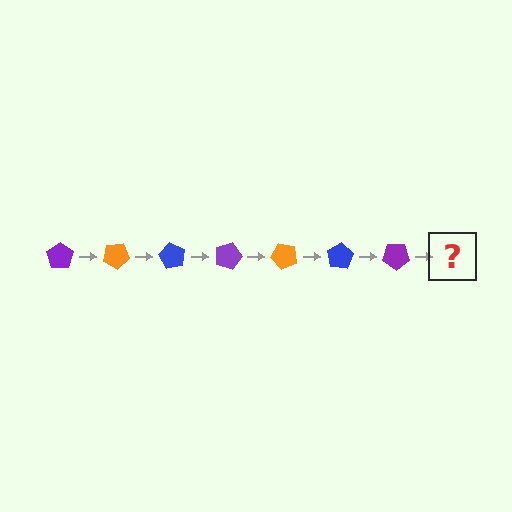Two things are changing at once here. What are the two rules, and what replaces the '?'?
The two rules are that it rotates 30 degrees each step and the color cycles through purple, orange, and blue. The '?' should be an orange pentagon, rotated 210 degrees from the start.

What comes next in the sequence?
The next element should be an orange pentagon, rotated 210 degrees from the start.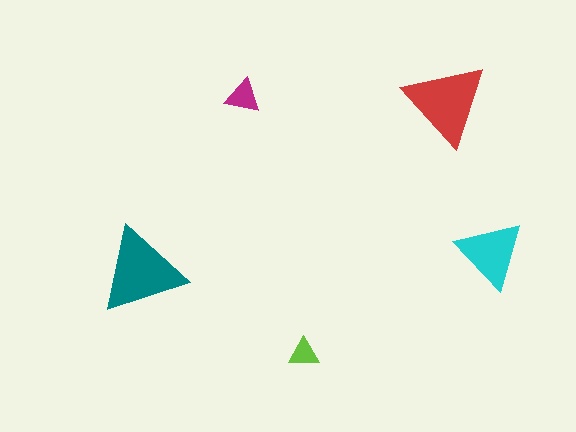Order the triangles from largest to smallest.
the teal one, the red one, the cyan one, the magenta one, the lime one.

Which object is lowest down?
The lime triangle is bottommost.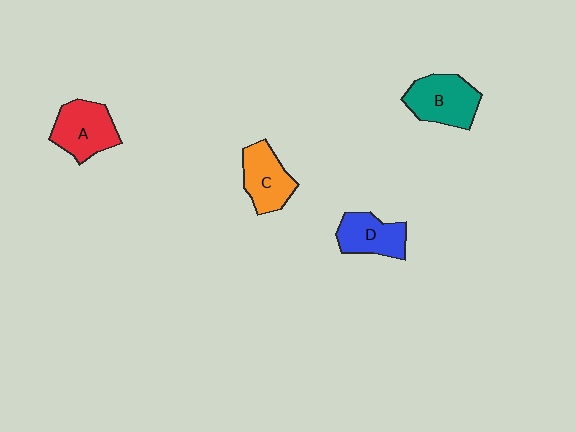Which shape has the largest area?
Shape B (teal).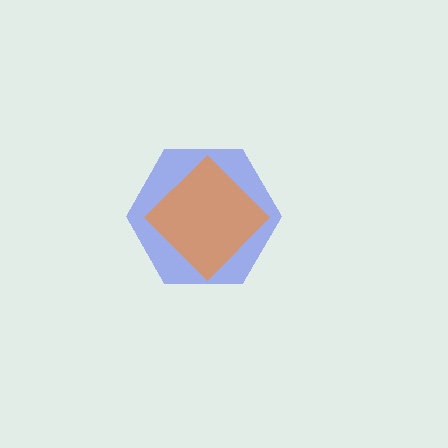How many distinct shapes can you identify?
There are 2 distinct shapes: a blue hexagon, an orange diamond.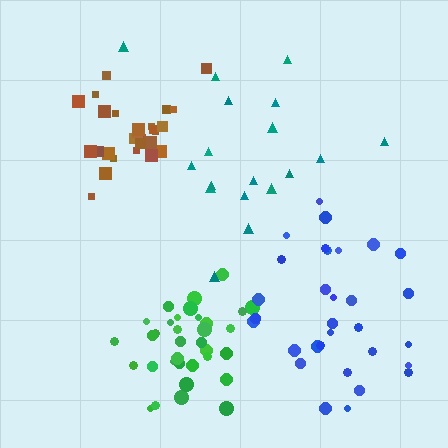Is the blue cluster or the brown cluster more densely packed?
Brown.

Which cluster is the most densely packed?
Brown.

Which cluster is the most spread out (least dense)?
Teal.